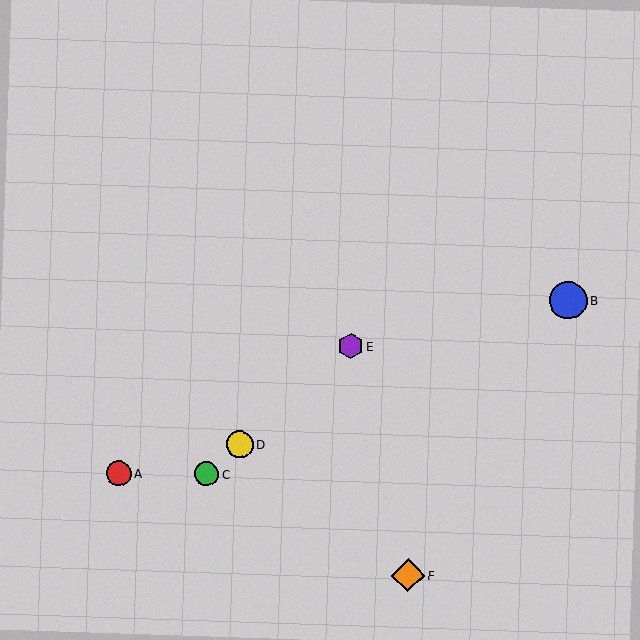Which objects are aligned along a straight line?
Objects C, D, E are aligned along a straight line.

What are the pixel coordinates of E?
Object E is at (350, 346).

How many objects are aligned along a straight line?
3 objects (C, D, E) are aligned along a straight line.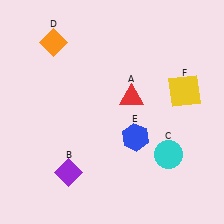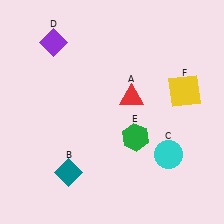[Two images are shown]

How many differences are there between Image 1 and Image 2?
There are 3 differences between the two images.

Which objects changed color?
B changed from purple to teal. D changed from orange to purple. E changed from blue to green.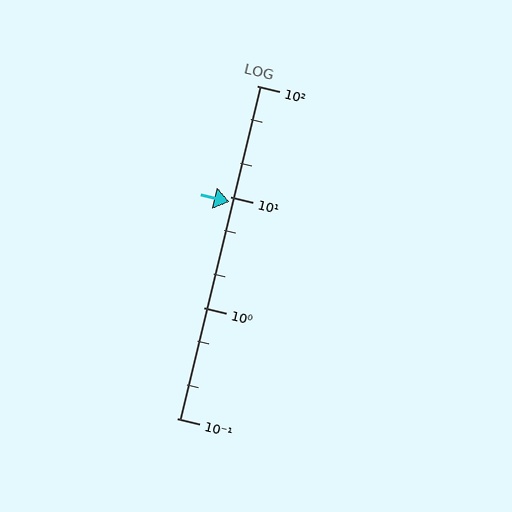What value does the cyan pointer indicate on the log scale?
The pointer indicates approximately 8.9.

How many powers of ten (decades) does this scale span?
The scale spans 3 decades, from 0.1 to 100.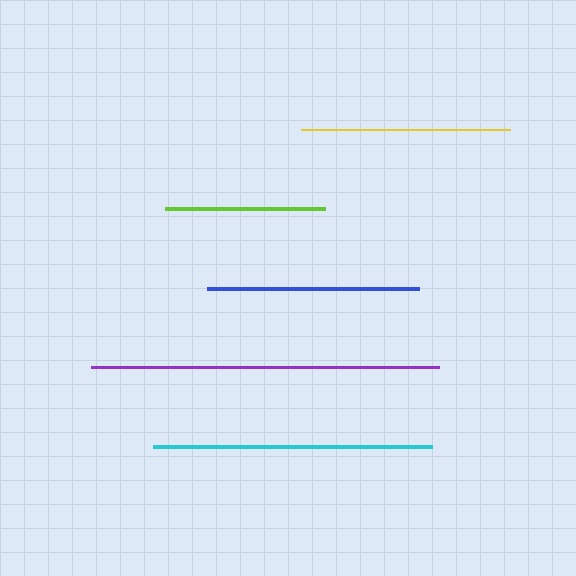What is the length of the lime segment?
The lime segment is approximately 160 pixels long.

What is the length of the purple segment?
The purple segment is approximately 348 pixels long.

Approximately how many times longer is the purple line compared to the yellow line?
The purple line is approximately 1.7 times the length of the yellow line.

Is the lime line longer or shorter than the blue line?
The blue line is longer than the lime line.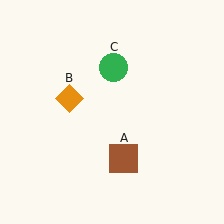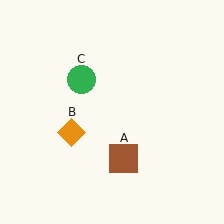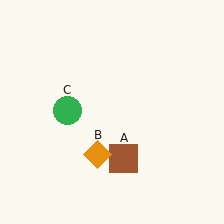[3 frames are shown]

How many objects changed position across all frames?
2 objects changed position: orange diamond (object B), green circle (object C).